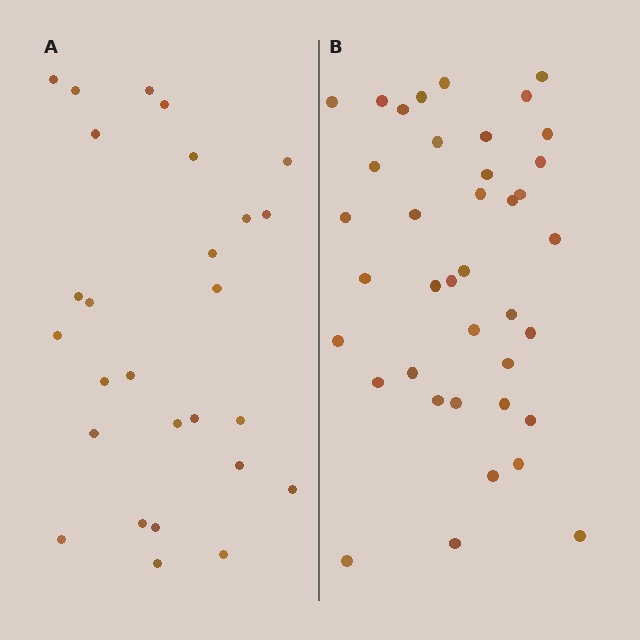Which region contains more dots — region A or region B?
Region B (the right region) has more dots.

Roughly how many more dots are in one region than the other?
Region B has roughly 12 or so more dots than region A.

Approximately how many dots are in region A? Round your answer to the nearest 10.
About 30 dots. (The exact count is 27, which rounds to 30.)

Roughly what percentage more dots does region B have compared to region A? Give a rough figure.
About 45% more.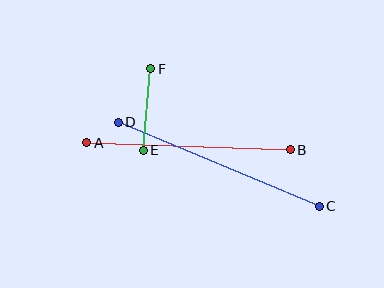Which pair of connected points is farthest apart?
Points C and D are farthest apart.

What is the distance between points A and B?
The distance is approximately 204 pixels.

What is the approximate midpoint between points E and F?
The midpoint is at approximately (147, 110) pixels.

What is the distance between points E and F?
The distance is approximately 82 pixels.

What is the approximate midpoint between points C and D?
The midpoint is at approximately (219, 164) pixels.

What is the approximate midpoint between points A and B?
The midpoint is at approximately (189, 146) pixels.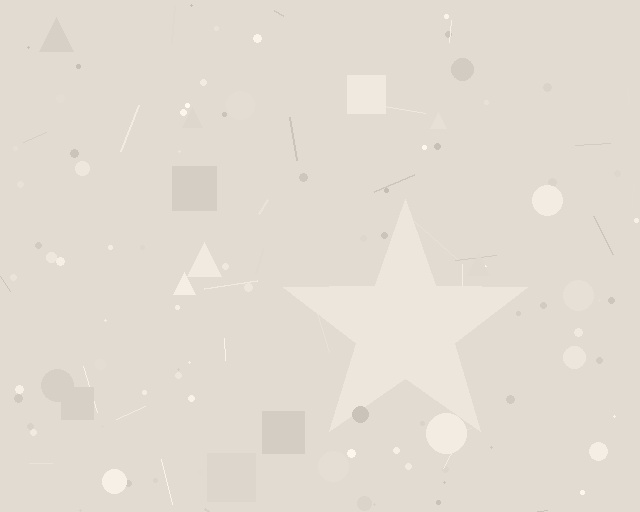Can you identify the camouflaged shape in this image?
The camouflaged shape is a star.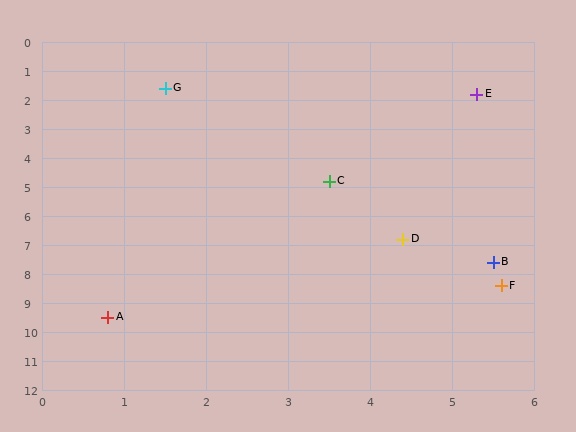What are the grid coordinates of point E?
Point E is at approximately (5.3, 1.8).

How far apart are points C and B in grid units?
Points C and B are about 3.4 grid units apart.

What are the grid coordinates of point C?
Point C is at approximately (3.5, 4.8).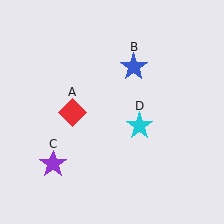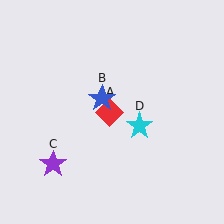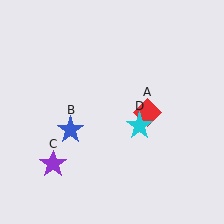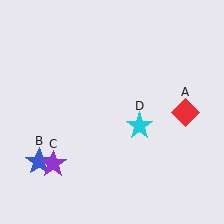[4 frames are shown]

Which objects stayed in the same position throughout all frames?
Purple star (object C) and cyan star (object D) remained stationary.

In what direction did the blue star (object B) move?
The blue star (object B) moved down and to the left.